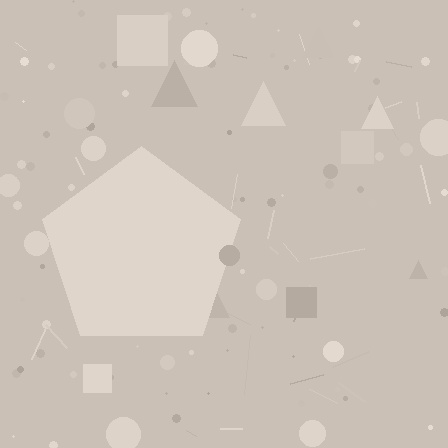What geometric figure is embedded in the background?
A pentagon is embedded in the background.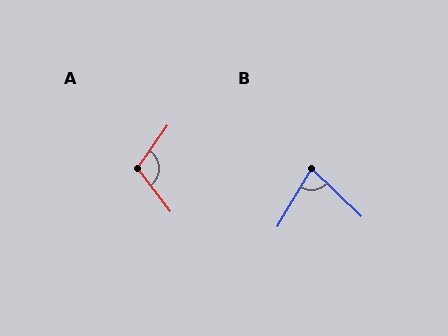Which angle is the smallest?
B, at approximately 77 degrees.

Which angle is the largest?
A, at approximately 108 degrees.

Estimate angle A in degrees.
Approximately 108 degrees.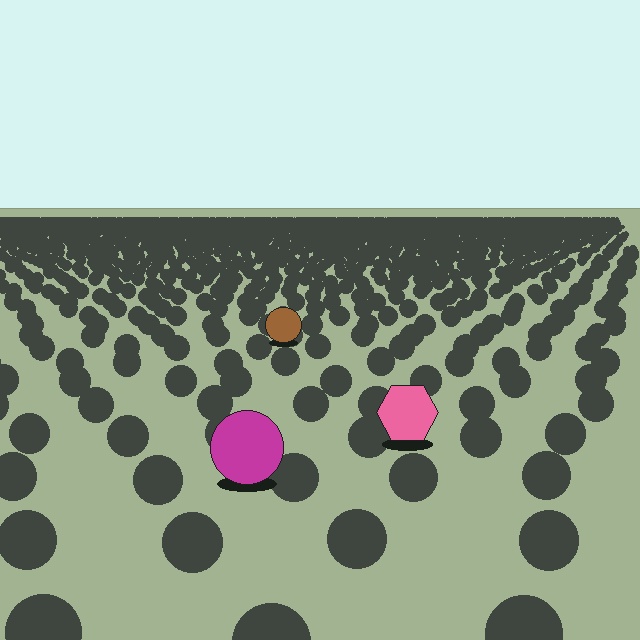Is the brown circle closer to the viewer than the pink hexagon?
No. The pink hexagon is closer — you can tell from the texture gradient: the ground texture is coarser near it.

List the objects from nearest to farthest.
From nearest to farthest: the magenta circle, the pink hexagon, the brown circle.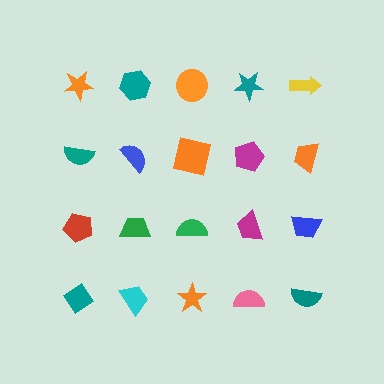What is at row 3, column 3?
A green semicircle.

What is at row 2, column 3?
An orange square.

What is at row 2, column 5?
An orange trapezoid.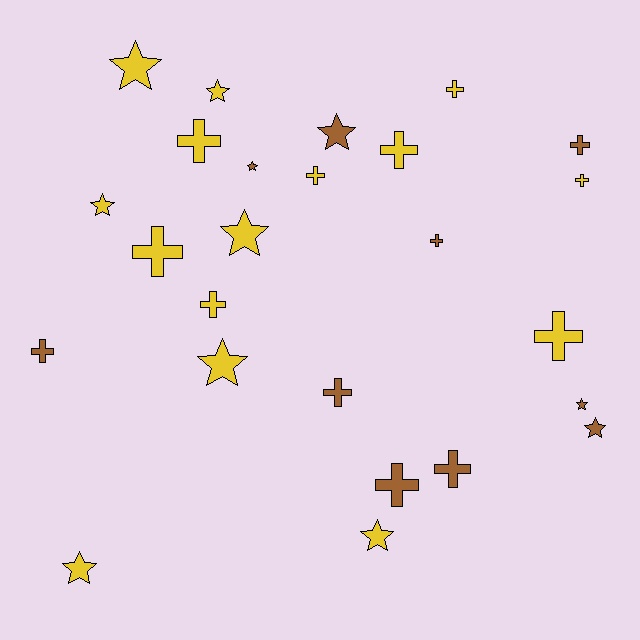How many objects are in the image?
There are 25 objects.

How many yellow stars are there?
There are 7 yellow stars.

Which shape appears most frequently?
Cross, with 14 objects.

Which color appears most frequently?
Yellow, with 15 objects.